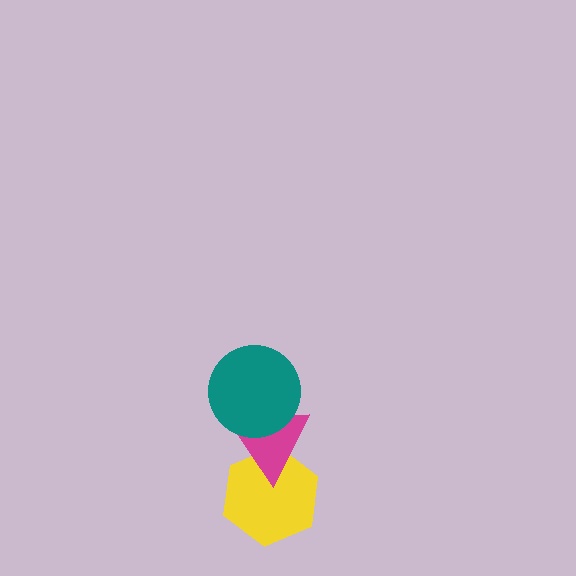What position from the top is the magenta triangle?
The magenta triangle is 2nd from the top.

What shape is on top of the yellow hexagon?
The magenta triangle is on top of the yellow hexagon.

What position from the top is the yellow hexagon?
The yellow hexagon is 3rd from the top.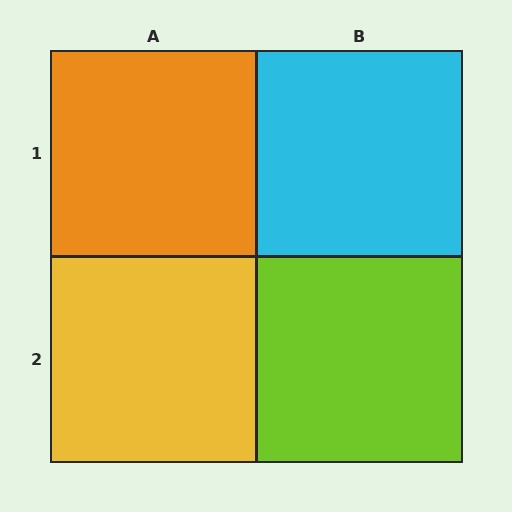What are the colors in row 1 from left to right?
Orange, cyan.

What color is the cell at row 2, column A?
Yellow.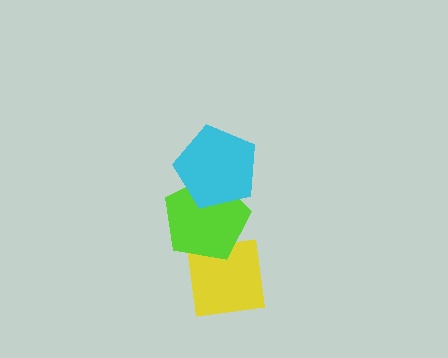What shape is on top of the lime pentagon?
The cyan pentagon is on top of the lime pentagon.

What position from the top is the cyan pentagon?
The cyan pentagon is 1st from the top.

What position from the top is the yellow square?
The yellow square is 3rd from the top.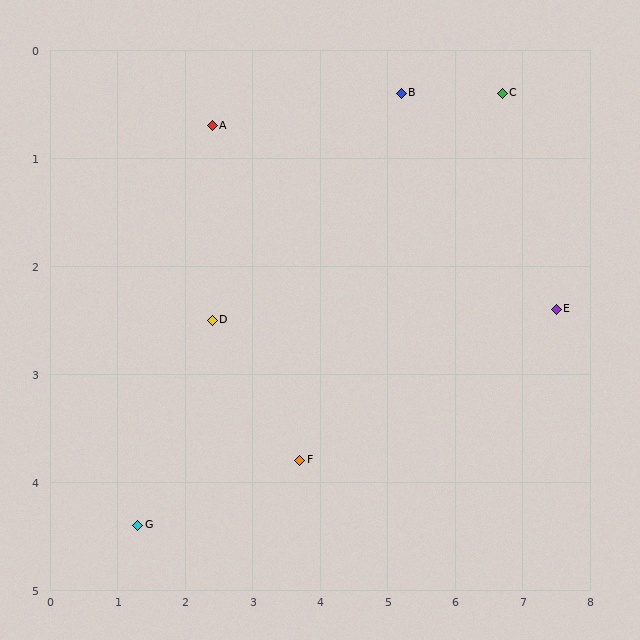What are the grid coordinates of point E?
Point E is at approximately (7.5, 2.4).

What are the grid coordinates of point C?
Point C is at approximately (6.7, 0.4).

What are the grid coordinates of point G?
Point G is at approximately (1.3, 4.4).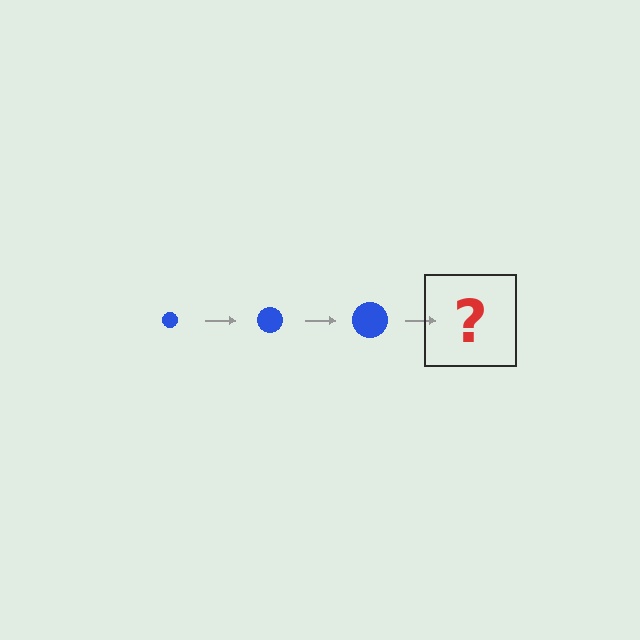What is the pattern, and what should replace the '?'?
The pattern is that the circle gets progressively larger each step. The '?' should be a blue circle, larger than the previous one.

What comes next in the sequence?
The next element should be a blue circle, larger than the previous one.